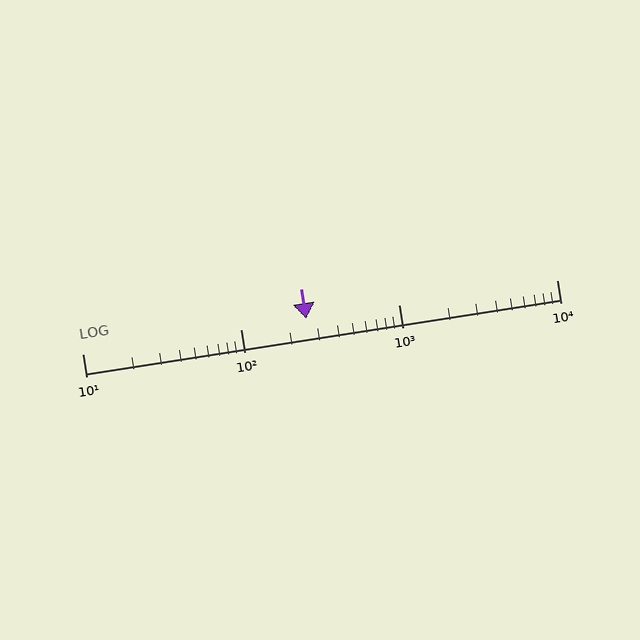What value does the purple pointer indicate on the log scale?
The pointer indicates approximately 260.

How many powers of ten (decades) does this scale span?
The scale spans 3 decades, from 10 to 10000.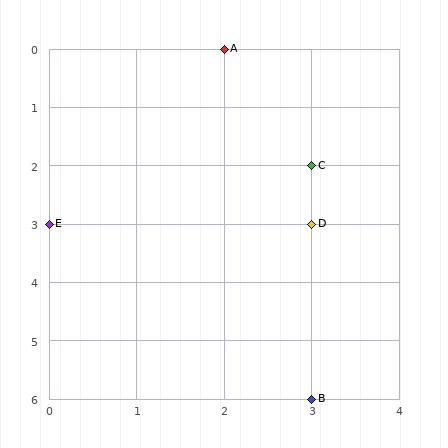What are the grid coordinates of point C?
Point C is at grid coordinates (3, 2).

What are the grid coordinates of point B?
Point B is at grid coordinates (3, 6).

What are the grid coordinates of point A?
Point A is at grid coordinates (2, 0).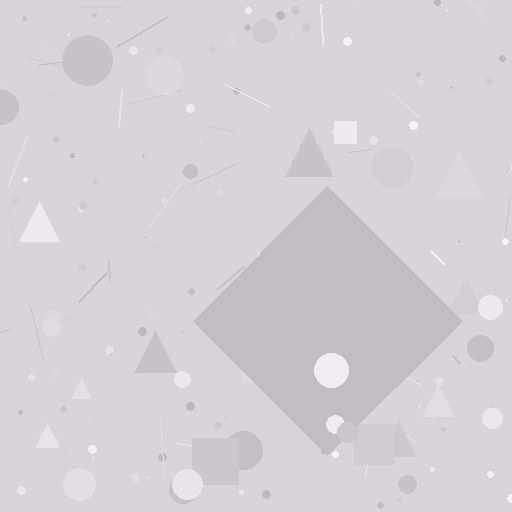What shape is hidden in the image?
A diamond is hidden in the image.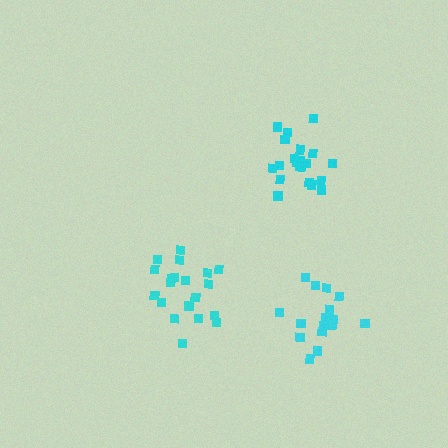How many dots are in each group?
Group 1: 17 dots, Group 2: 20 dots, Group 3: 21 dots (58 total).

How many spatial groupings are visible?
There are 3 spatial groupings.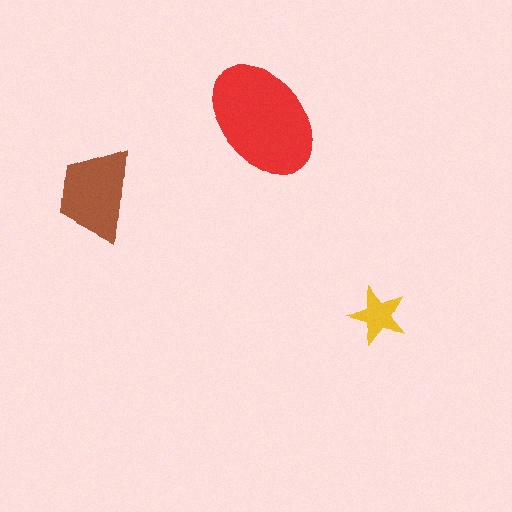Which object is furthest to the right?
The yellow star is rightmost.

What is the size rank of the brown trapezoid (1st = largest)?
2nd.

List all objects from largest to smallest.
The red ellipse, the brown trapezoid, the yellow star.